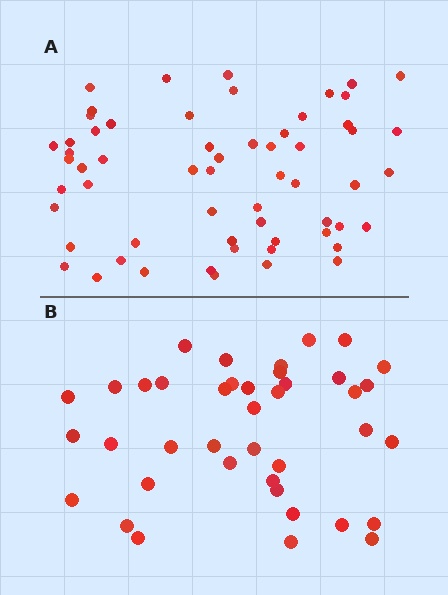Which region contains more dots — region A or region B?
Region A (the top region) has more dots.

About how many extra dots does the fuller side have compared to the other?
Region A has approximately 20 more dots than region B.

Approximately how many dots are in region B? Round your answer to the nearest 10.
About 40 dots.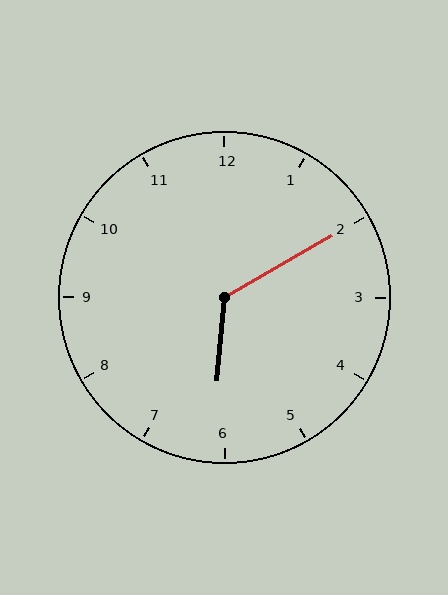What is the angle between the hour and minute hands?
Approximately 125 degrees.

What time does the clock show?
6:10.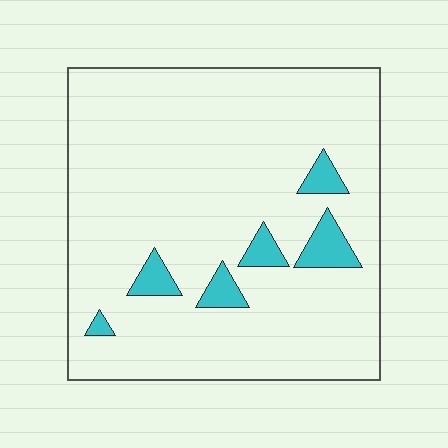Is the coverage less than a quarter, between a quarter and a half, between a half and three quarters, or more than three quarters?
Less than a quarter.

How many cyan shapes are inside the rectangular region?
6.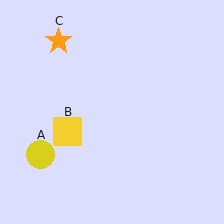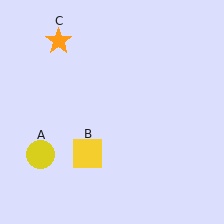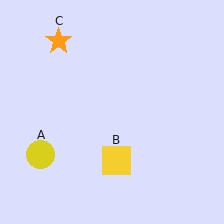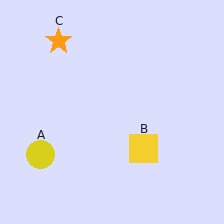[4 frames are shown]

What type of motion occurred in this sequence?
The yellow square (object B) rotated counterclockwise around the center of the scene.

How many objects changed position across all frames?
1 object changed position: yellow square (object B).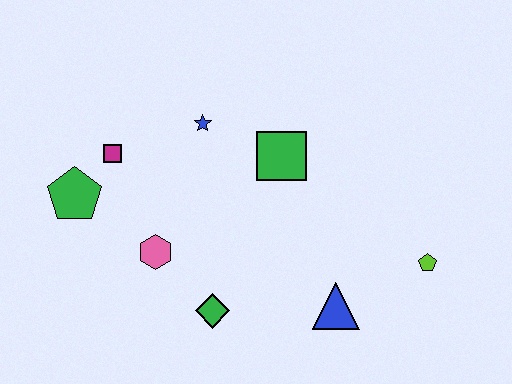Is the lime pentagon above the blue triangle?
Yes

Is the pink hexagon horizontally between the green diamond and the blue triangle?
No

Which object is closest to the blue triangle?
The lime pentagon is closest to the blue triangle.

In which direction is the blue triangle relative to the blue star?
The blue triangle is below the blue star.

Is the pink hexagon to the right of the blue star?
No